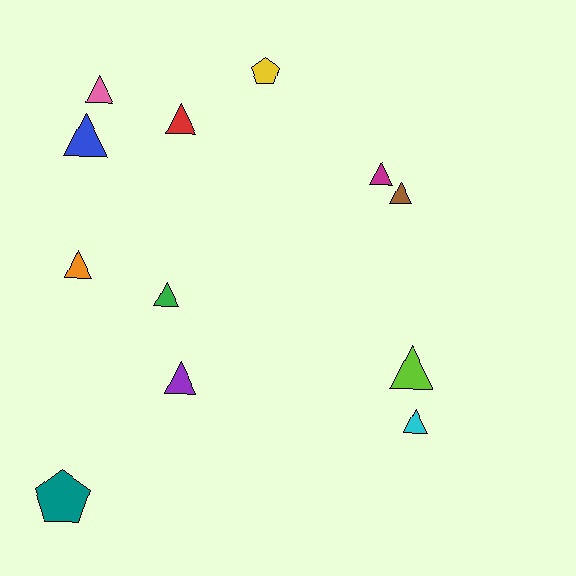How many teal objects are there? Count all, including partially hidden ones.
There is 1 teal object.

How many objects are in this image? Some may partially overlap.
There are 12 objects.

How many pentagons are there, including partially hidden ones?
There are 2 pentagons.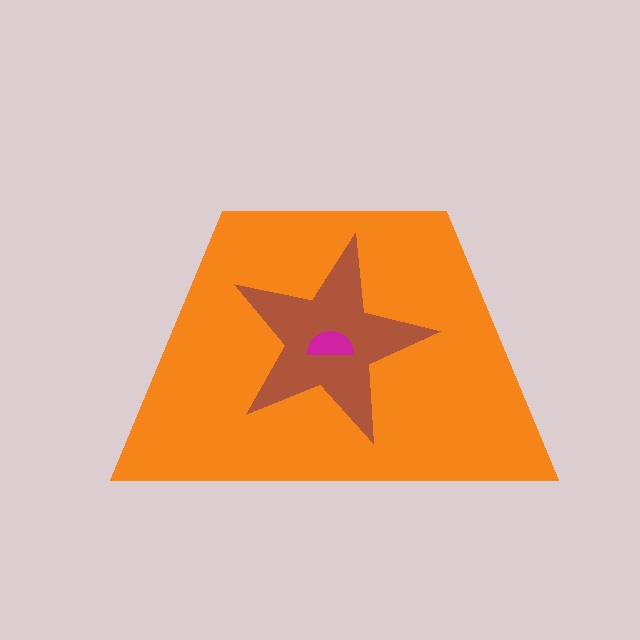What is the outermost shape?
The orange trapezoid.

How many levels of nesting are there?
3.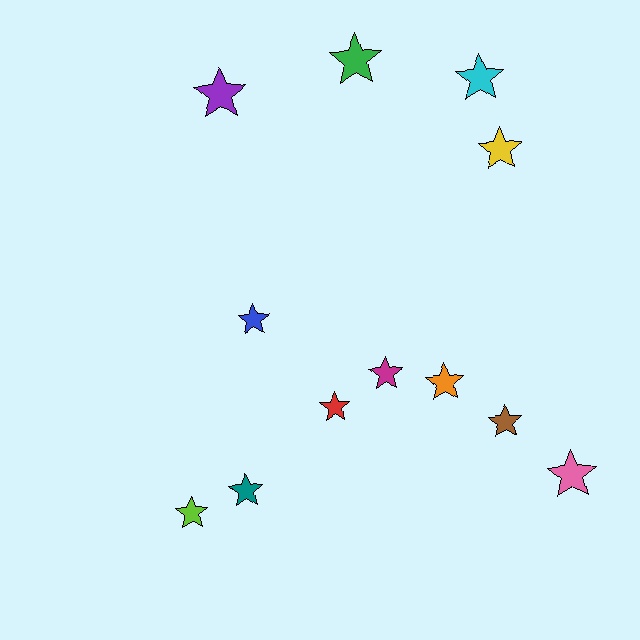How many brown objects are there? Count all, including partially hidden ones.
There is 1 brown object.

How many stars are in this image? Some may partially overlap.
There are 12 stars.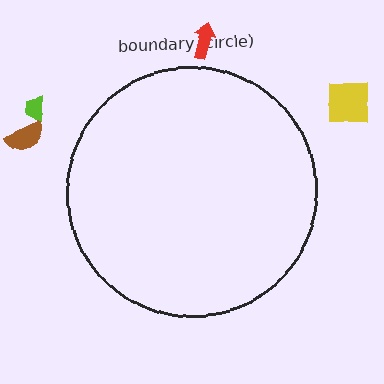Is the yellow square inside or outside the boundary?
Outside.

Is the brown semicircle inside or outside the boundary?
Outside.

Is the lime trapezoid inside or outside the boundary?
Outside.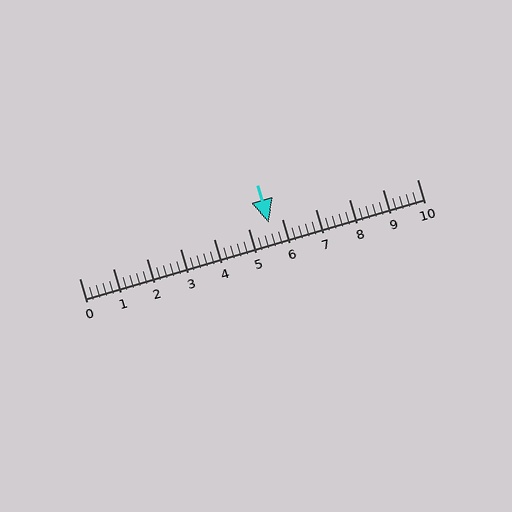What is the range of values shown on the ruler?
The ruler shows values from 0 to 10.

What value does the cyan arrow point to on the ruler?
The cyan arrow points to approximately 5.6.